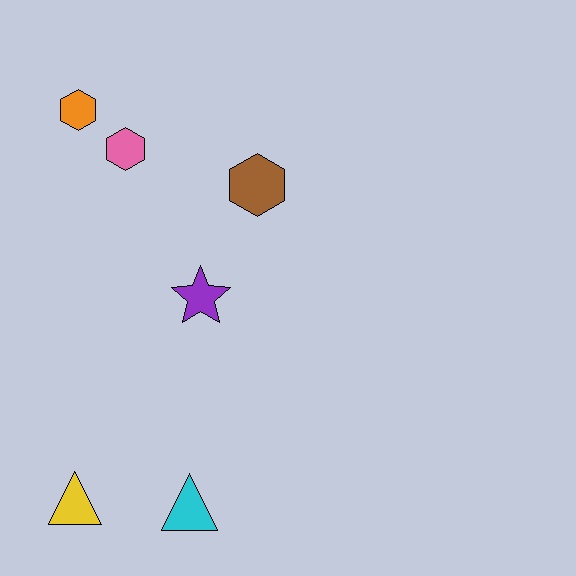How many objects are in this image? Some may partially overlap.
There are 6 objects.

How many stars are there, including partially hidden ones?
There is 1 star.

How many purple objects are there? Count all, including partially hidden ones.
There is 1 purple object.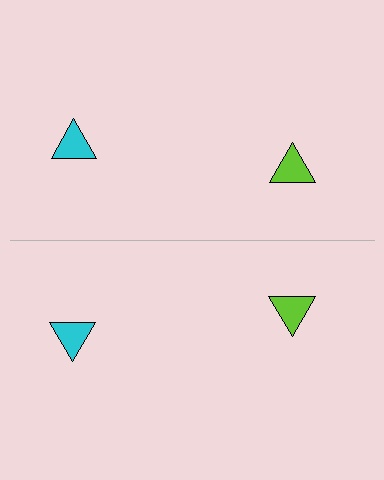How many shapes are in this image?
There are 4 shapes in this image.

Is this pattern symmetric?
Yes, this pattern has bilateral (reflection) symmetry.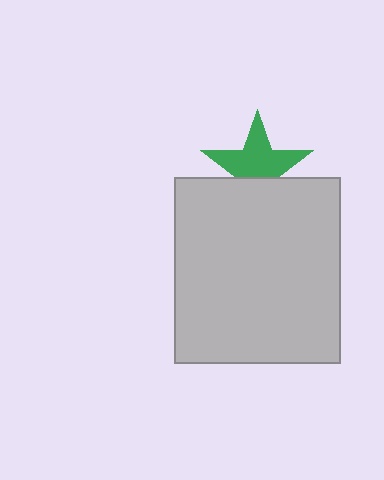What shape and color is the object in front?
The object in front is a light gray rectangle.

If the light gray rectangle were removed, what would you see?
You would see the complete green star.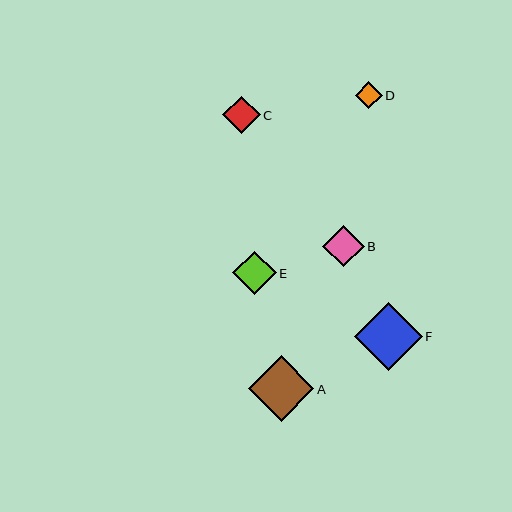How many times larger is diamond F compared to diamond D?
Diamond F is approximately 2.5 times the size of diamond D.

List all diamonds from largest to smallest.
From largest to smallest: F, A, E, B, C, D.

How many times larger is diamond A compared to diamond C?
Diamond A is approximately 1.7 times the size of diamond C.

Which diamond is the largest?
Diamond F is the largest with a size of approximately 68 pixels.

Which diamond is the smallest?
Diamond D is the smallest with a size of approximately 27 pixels.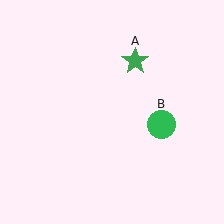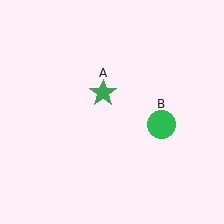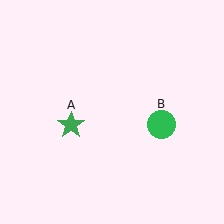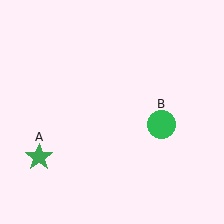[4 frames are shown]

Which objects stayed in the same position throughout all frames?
Green circle (object B) remained stationary.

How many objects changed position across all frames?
1 object changed position: green star (object A).